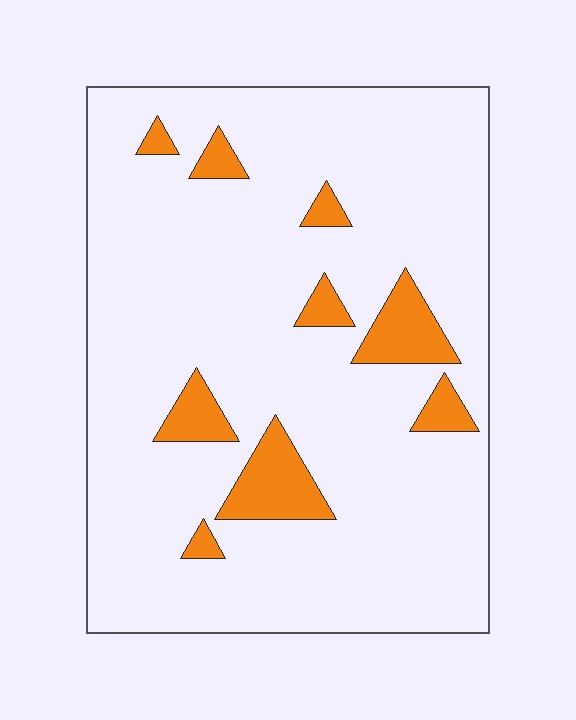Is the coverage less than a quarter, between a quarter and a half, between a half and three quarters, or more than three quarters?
Less than a quarter.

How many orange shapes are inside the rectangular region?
9.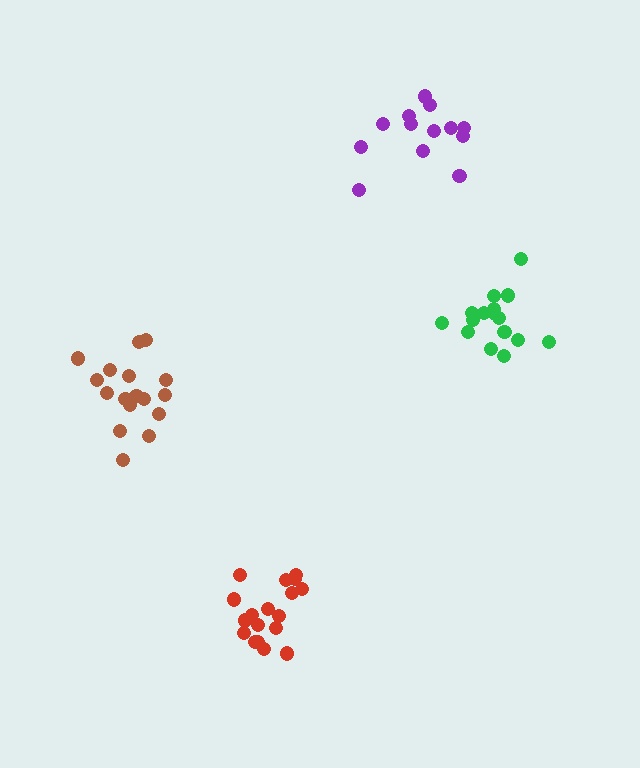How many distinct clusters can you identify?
There are 4 distinct clusters.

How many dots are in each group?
Group 1: 17 dots, Group 2: 18 dots, Group 3: 17 dots, Group 4: 13 dots (65 total).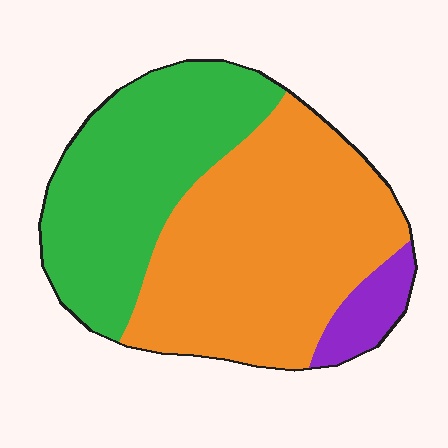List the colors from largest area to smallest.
From largest to smallest: orange, green, purple.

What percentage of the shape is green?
Green covers about 40% of the shape.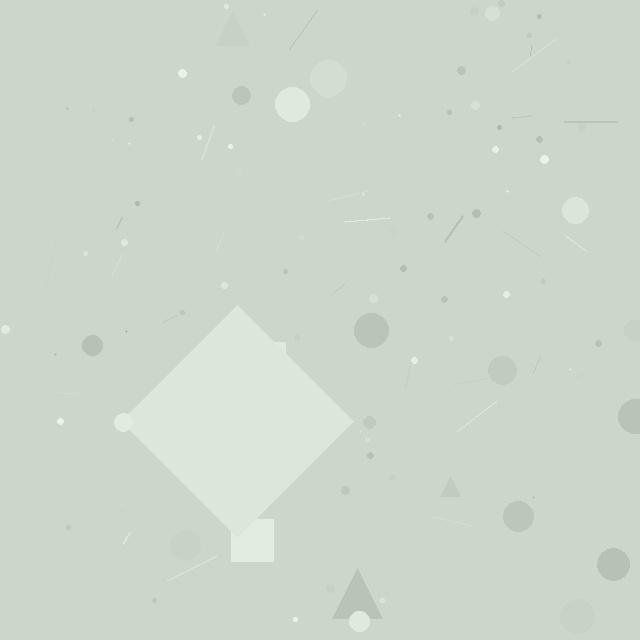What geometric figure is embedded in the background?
A diamond is embedded in the background.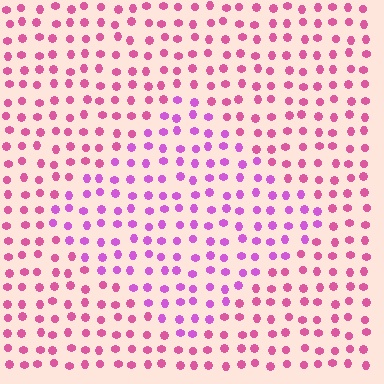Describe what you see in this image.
The image is filled with small pink elements in a uniform arrangement. A diamond-shaped region is visible where the elements are tinted to a slightly different hue, forming a subtle color boundary.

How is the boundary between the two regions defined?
The boundary is defined purely by a slight shift in hue (about 31 degrees). Spacing, size, and orientation are identical on both sides.